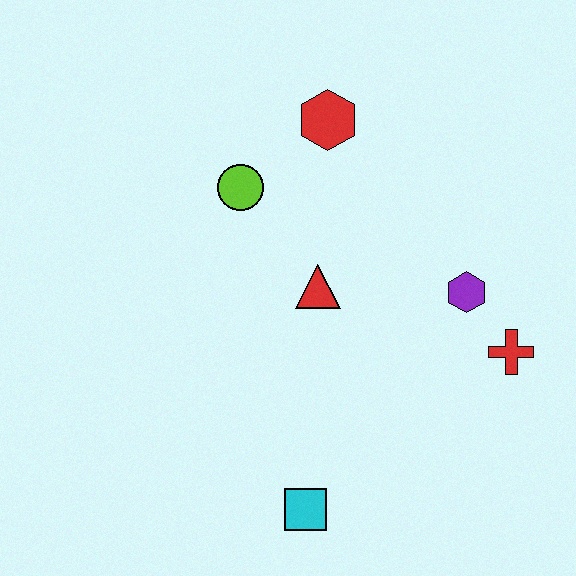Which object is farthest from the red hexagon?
The cyan square is farthest from the red hexagon.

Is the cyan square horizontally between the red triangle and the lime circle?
Yes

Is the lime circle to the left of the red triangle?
Yes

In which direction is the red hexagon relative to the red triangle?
The red hexagon is above the red triangle.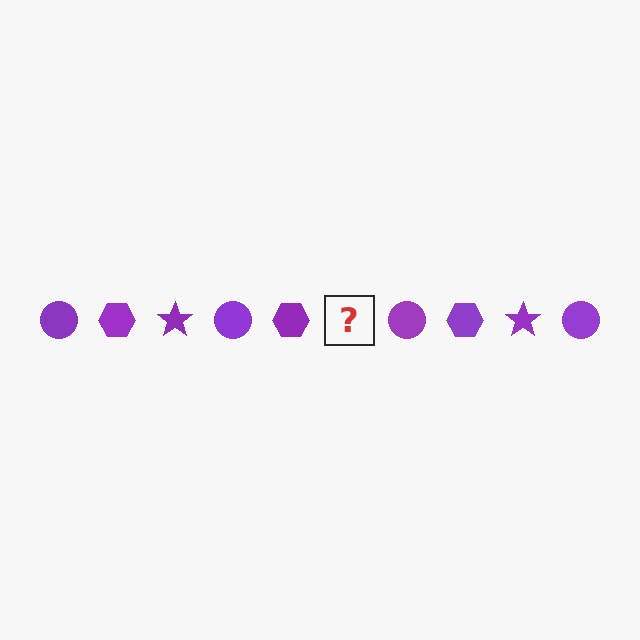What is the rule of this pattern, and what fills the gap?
The rule is that the pattern cycles through circle, hexagon, star shapes in purple. The gap should be filled with a purple star.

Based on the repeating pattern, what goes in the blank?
The blank should be a purple star.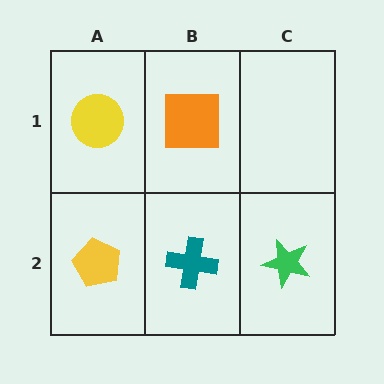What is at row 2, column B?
A teal cross.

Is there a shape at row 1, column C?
No, that cell is empty.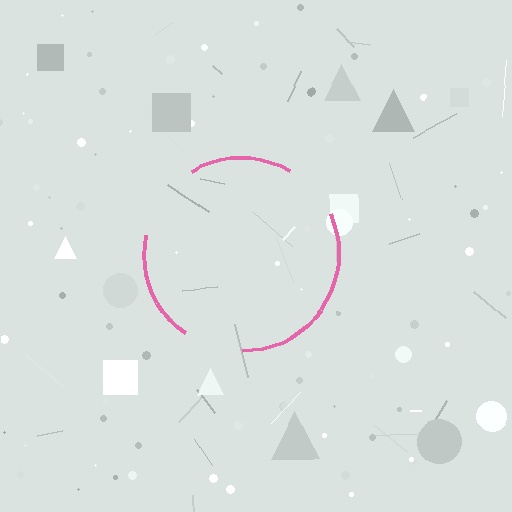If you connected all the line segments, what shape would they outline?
They would outline a circle.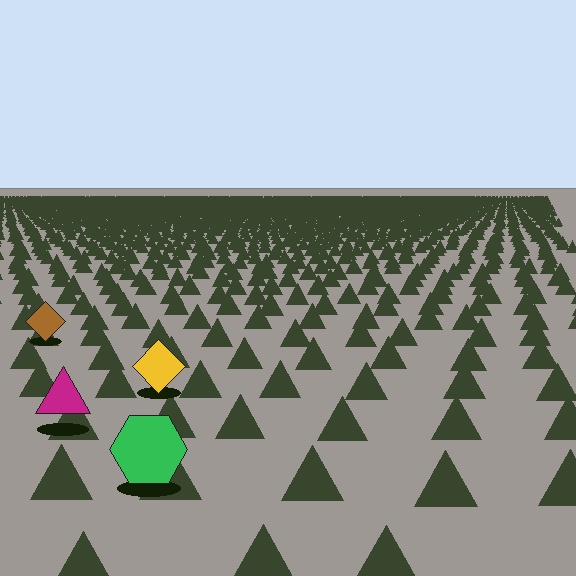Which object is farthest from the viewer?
The brown diamond is farthest from the viewer. It appears smaller and the ground texture around it is denser.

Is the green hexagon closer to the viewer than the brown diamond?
Yes. The green hexagon is closer — you can tell from the texture gradient: the ground texture is coarser near it.